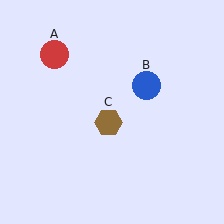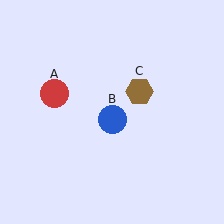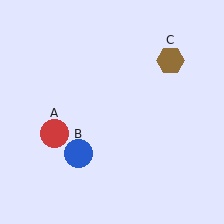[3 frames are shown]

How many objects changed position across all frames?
3 objects changed position: red circle (object A), blue circle (object B), brown hexagon (object C).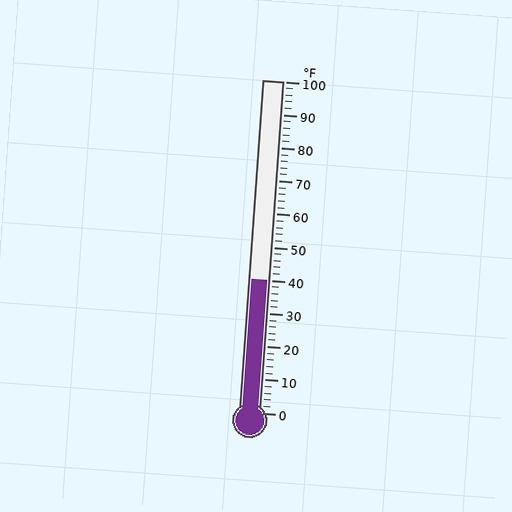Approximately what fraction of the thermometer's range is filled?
The thermometer is filled to approximately 40% of its range.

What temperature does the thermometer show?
The thermometer shows approximately 40°F.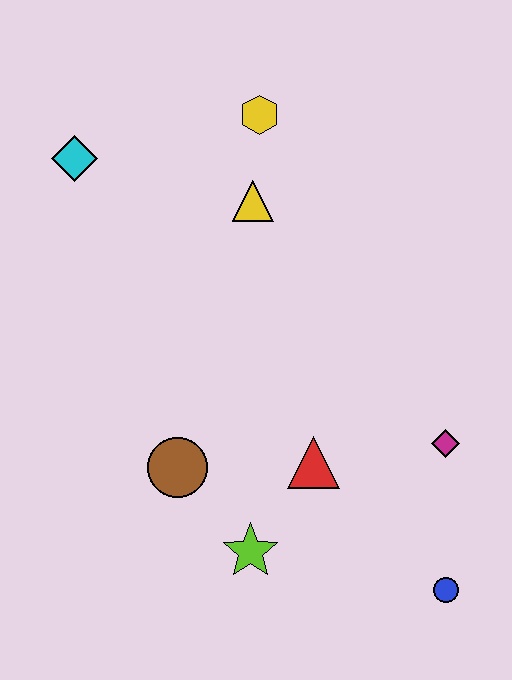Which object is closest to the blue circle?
The magenta diamond is closest to the blue circle.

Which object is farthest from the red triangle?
The cyan diamond is farthest from the red triangle.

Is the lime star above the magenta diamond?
No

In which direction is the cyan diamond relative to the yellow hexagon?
The cyan diamond is to the left of the yellow hexagon.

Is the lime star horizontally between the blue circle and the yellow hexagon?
No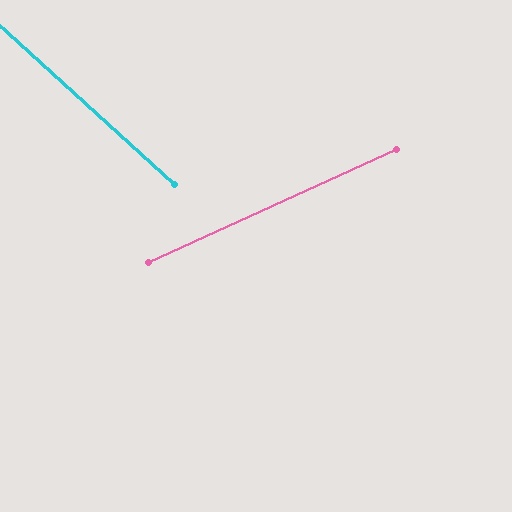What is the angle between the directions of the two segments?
Approximately 66 degrees.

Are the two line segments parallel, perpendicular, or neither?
Neither parallel nor perpendicular — they differ by about 66°.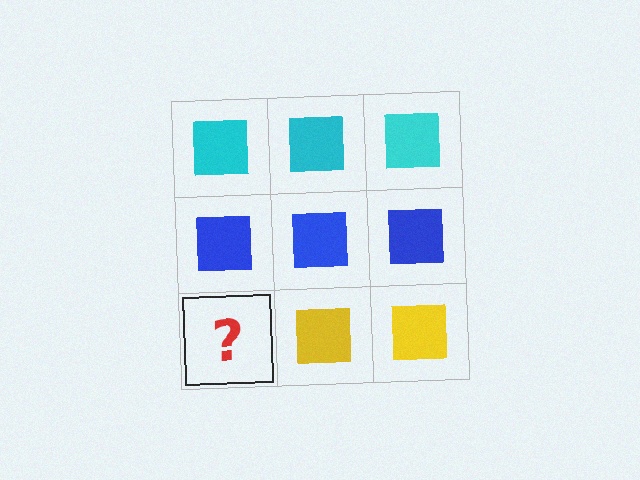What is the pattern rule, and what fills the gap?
The rule is that each row has a consistent color. The gap should be filled with a yellow square.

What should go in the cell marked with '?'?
The missing cell should contain a yellow square.